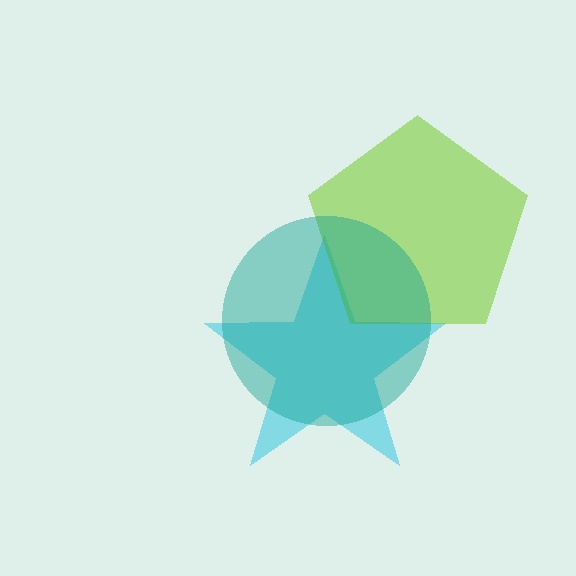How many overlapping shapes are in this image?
There are 3 overlapping shapes in the image.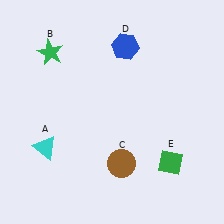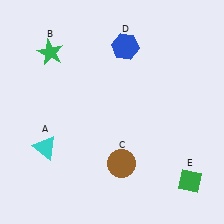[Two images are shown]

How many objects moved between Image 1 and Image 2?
1 object moved between the two images.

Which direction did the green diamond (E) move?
The green diamond (E) moved right.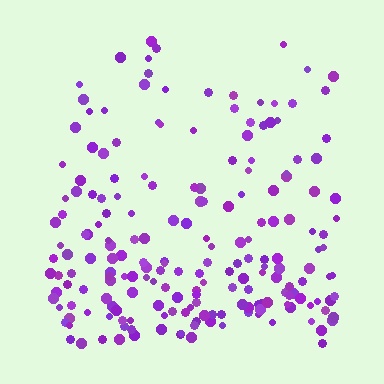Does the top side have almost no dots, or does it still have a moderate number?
Still a moderate number, just noticeably fewer than the bottom.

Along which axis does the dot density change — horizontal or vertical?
Vertical.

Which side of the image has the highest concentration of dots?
The bottom.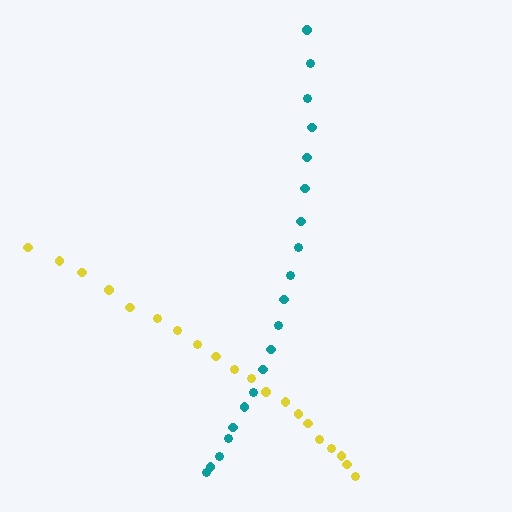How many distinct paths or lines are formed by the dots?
There are 2 distinct paths.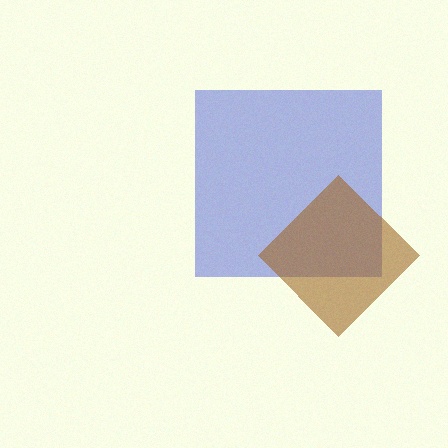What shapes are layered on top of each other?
The layered shapes are: a blue square, a brown diamond.